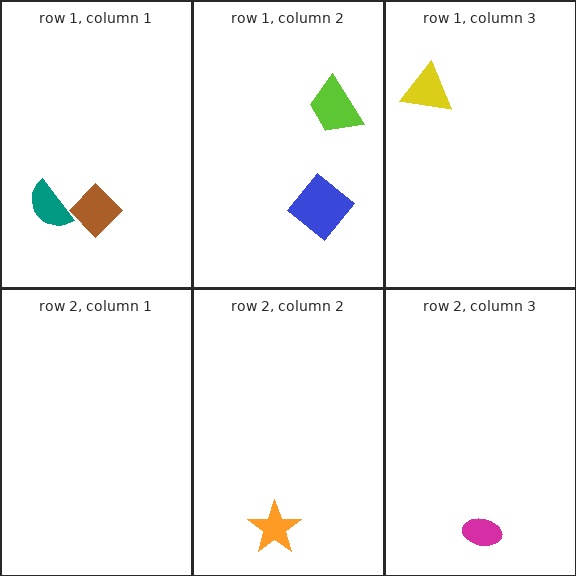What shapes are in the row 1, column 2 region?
The blue diamond, the lime trapezoid.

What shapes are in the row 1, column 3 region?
The yellow triangle.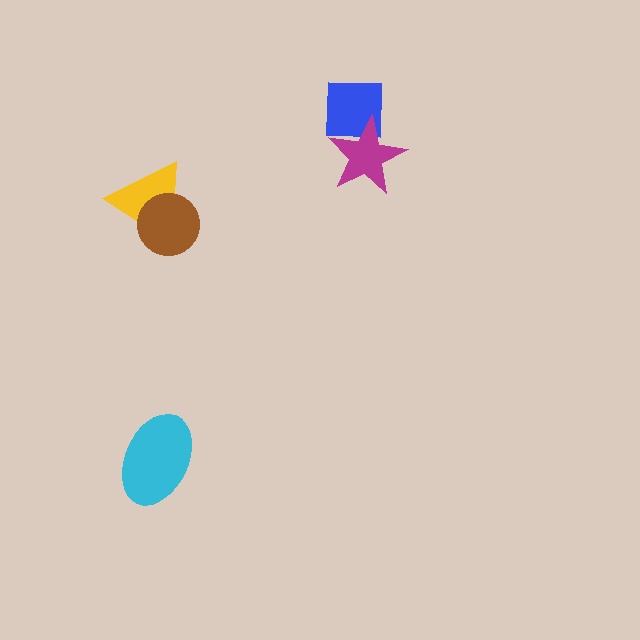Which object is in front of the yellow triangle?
The brown circle is in front of the yellow triangle.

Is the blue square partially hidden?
Yes, it is partially covered by another shape.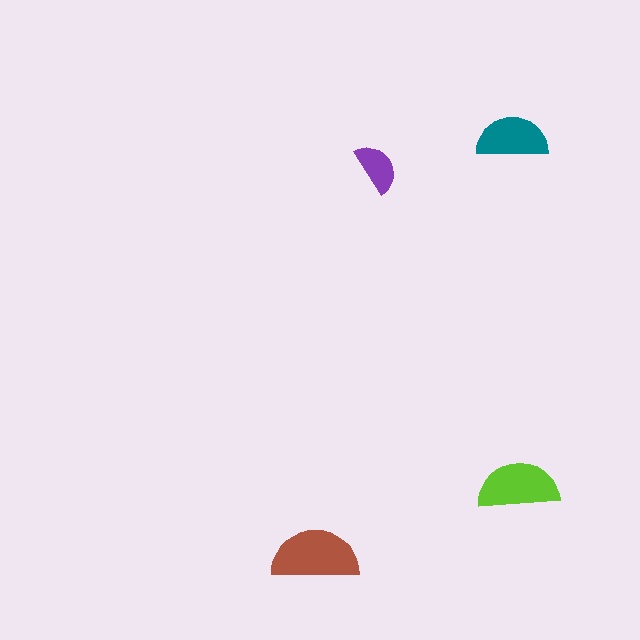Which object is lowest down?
The brown semicircle is bottommost.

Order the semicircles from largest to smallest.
the brown one, the lime one, the teal one, the purple one.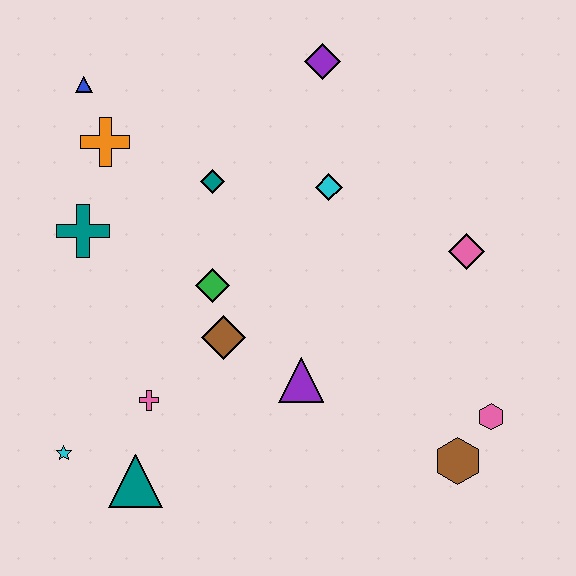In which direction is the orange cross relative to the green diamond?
The orange cross is above the green diamond.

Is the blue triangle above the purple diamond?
No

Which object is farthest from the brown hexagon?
The blue triangle is farthest from the brown hexagon.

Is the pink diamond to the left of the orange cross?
No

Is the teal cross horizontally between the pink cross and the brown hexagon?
No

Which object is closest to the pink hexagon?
The brown hexagon is closest to the pink hexagon.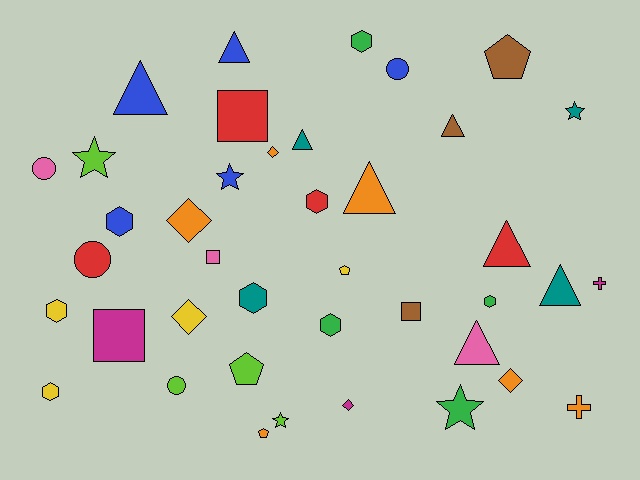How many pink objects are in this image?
There are 3 pink objects.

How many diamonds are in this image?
There are 5 diamonds.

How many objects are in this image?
There are 40 objects.